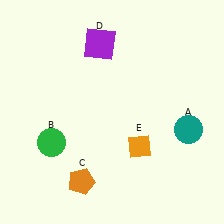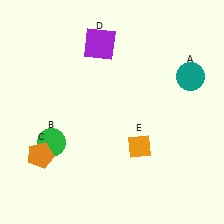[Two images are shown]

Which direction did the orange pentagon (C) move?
The orange pentagon (C) moved left.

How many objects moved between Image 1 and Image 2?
2 objects moved between the two images.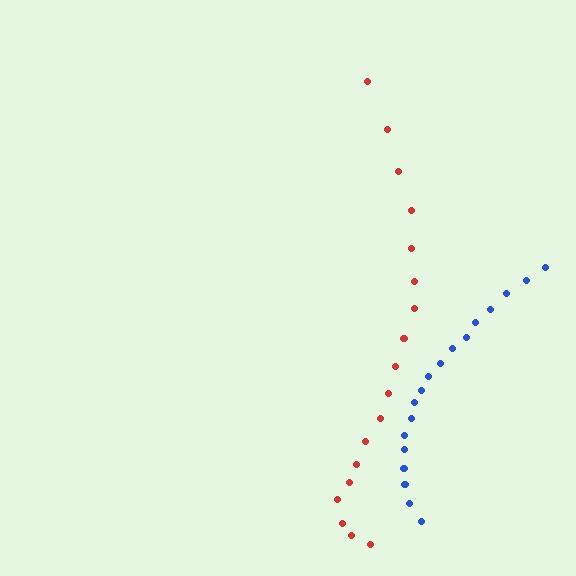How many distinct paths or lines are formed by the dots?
There are 2 distinct paths.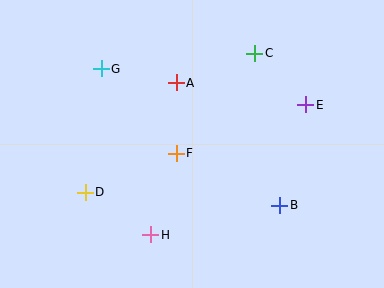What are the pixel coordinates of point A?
Point A is at (176, 83).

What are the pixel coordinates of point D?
Point D is at (85, 192).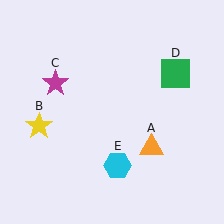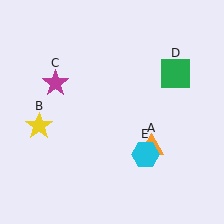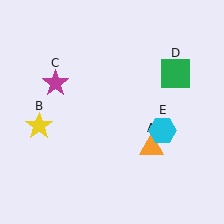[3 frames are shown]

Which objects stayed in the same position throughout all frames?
Orange triangle (object A) and yellow star (object B) and magenta star (object C) and green square (object D) remained stationary.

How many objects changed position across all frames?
1 object changed position: cyan hexagon (object E).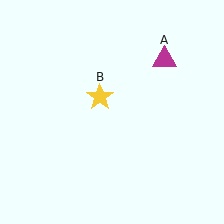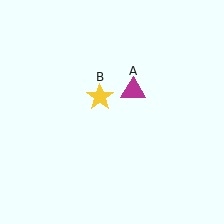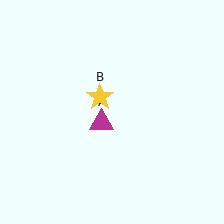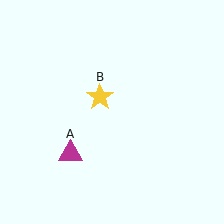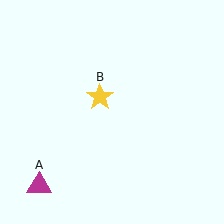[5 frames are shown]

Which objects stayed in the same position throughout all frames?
Yellow star (object B) remained stationary.